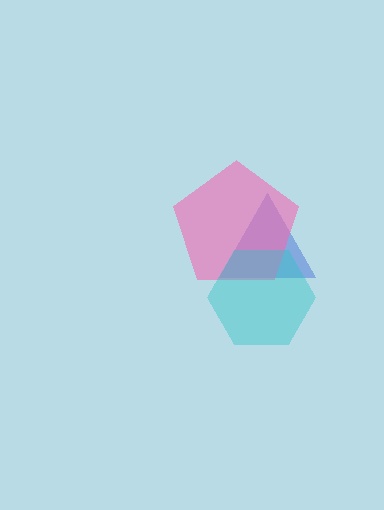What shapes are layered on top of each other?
The layered shapes are: a blue triangle, a pink pentagon, a cyan hexagon.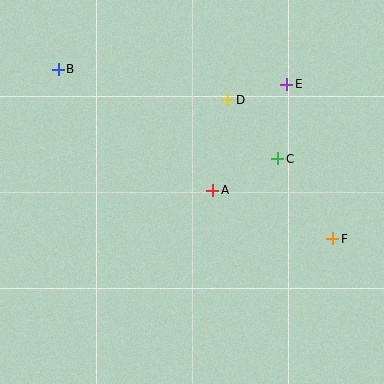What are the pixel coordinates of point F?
Point F is at (333, 239).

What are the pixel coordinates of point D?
Point D is at (228, 100).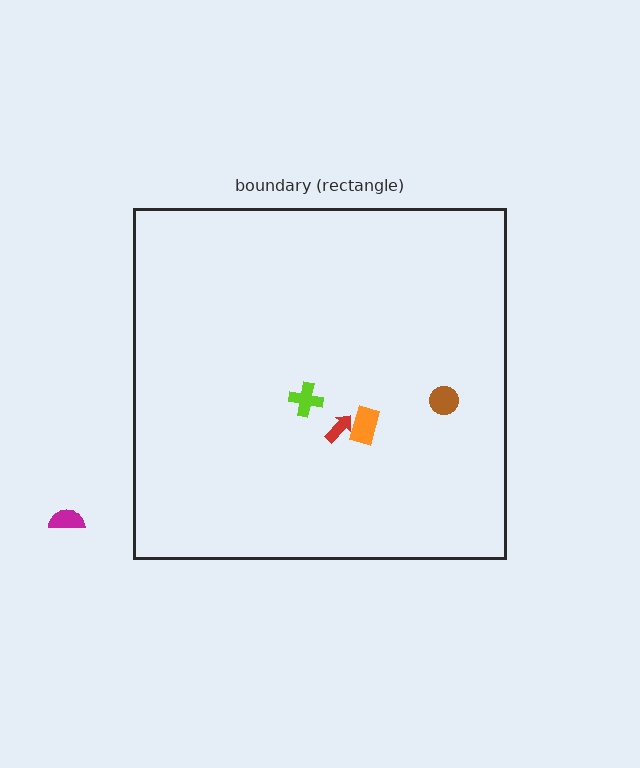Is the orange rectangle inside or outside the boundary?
Inside.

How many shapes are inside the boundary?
4 inside, 1 outside.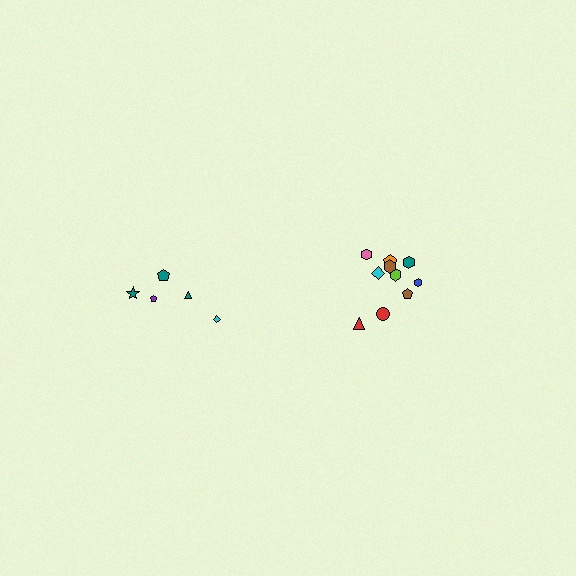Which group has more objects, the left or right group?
The right group.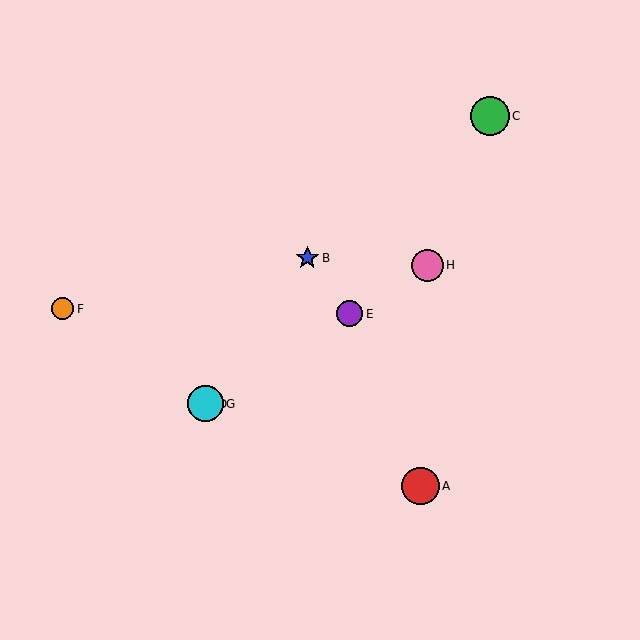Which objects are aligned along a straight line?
Objects D, E, G, H are aligned along a straight line.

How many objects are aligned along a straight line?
4 objects (D, E, G, H) are aligned along a straight line.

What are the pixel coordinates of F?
Object F is at (63, 309).